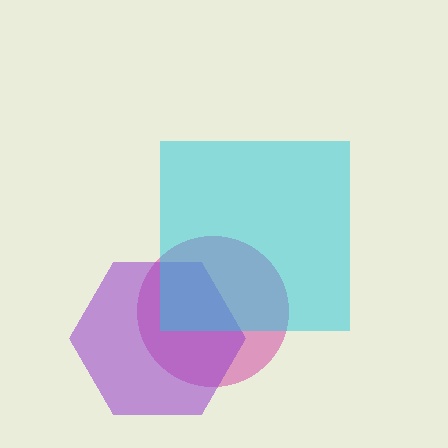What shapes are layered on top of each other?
The layered shapes are: a pink circle, a purple hexagon, a cyan square.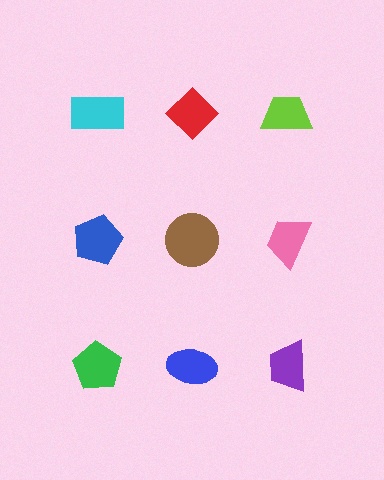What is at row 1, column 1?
A cyan rectangle.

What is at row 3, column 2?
A blue ellipse.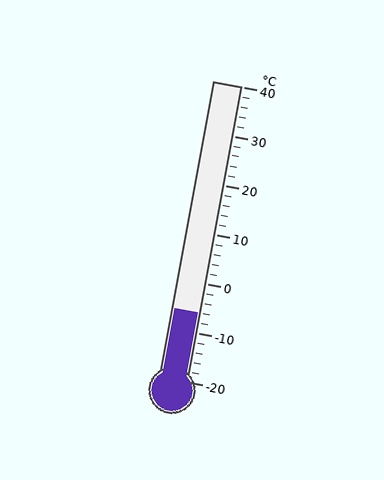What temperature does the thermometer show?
The thermometer shows approximately -6°C.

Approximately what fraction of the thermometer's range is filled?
The thermometer is filled to approximately 25% of its range.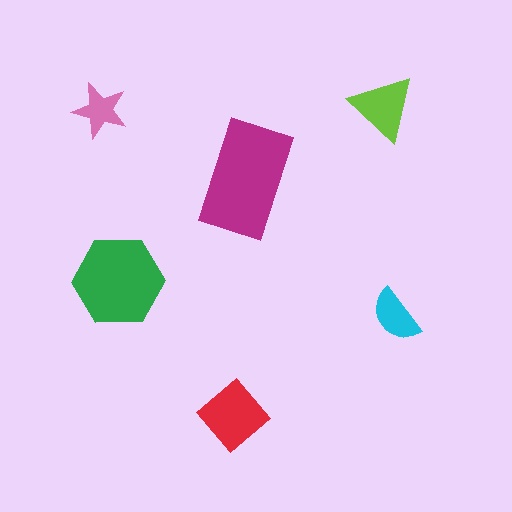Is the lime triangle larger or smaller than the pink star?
Larger.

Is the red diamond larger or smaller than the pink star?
Larger.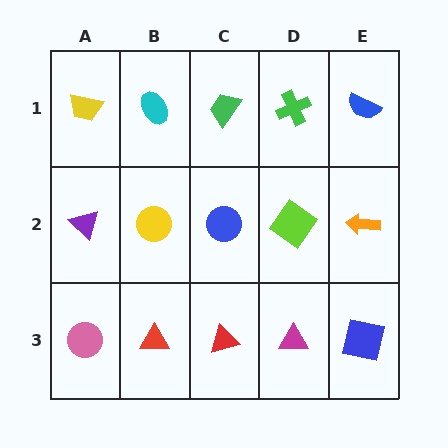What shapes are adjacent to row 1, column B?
A yellow circle (row 2, column B), a yellow trapezoid (row 1, column A), a green trapezoid (row 1, column C).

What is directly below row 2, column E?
A blue square.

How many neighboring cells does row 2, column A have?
3.